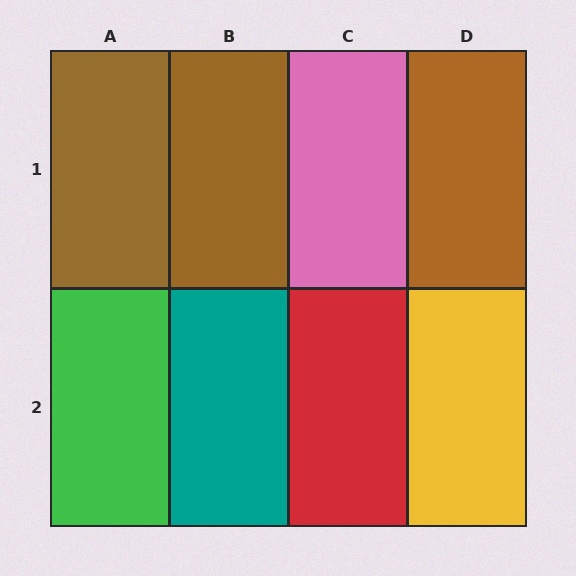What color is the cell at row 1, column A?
Brown.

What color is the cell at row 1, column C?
Pink.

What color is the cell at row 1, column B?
Brown.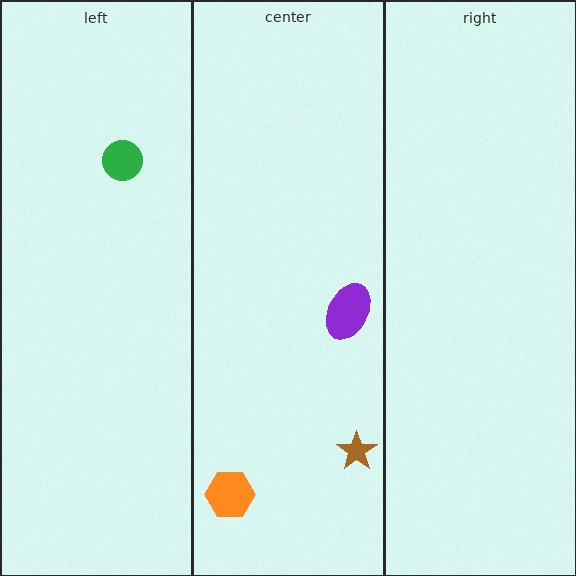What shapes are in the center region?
The purple ellipse, the orange hexagon, the brown star.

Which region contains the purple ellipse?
The center region.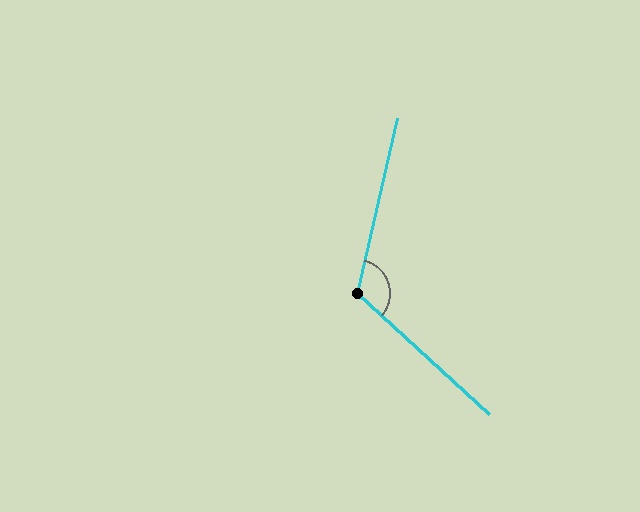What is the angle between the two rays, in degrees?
Approximately 119 degrees.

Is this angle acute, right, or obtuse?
It is obtuse.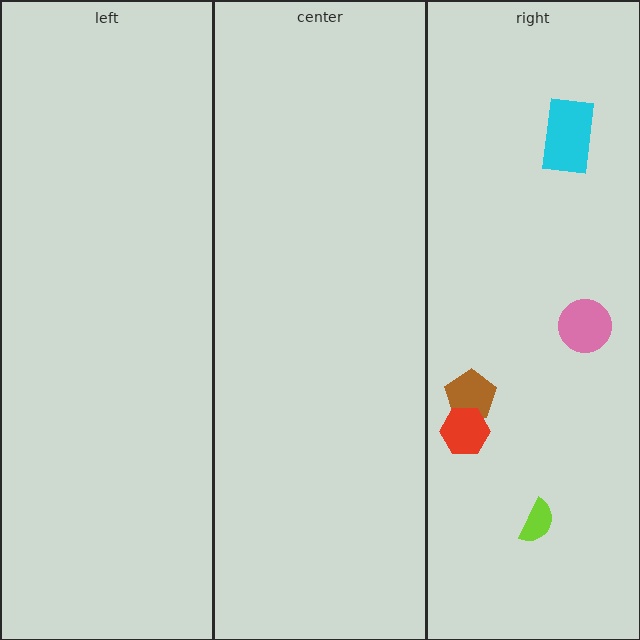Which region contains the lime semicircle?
The right region.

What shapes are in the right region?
The brown pentagon, the cyan rectangle, the lime semicircle, the pink circle, the red hexagon.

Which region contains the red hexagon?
The right region.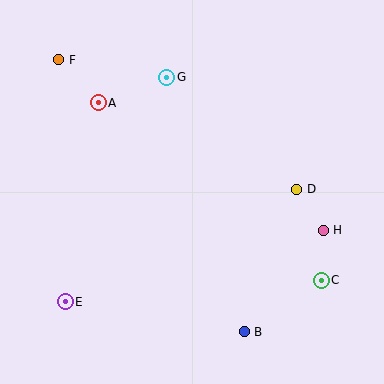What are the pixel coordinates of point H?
Point H is at (323, 230).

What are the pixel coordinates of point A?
Point A is at (98, 103).